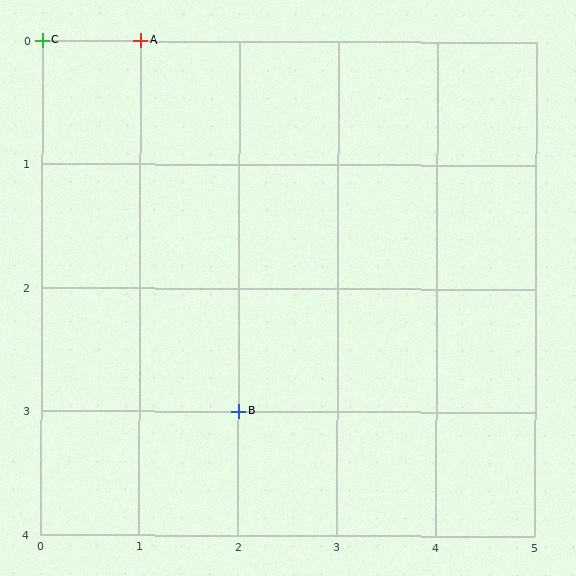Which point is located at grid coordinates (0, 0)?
Point C is at (0, 0).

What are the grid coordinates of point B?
Point B is at grid coordinates (2, 3).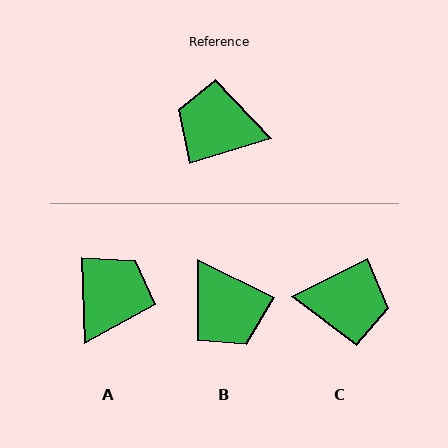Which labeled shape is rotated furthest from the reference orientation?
C, about 170 degrees away.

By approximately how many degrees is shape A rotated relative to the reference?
Approximately 105 degrees clockwise.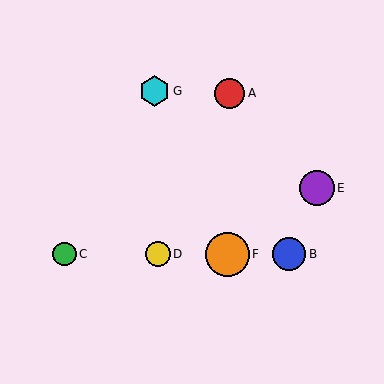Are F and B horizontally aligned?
Yes, both are at y≈254.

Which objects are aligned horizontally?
Objects B, C, D, F are aligned horizontally.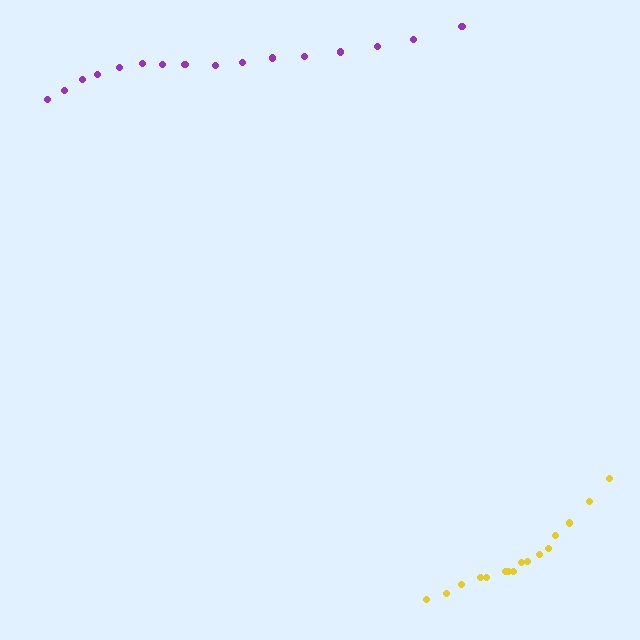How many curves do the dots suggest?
There are 2 distinct paths.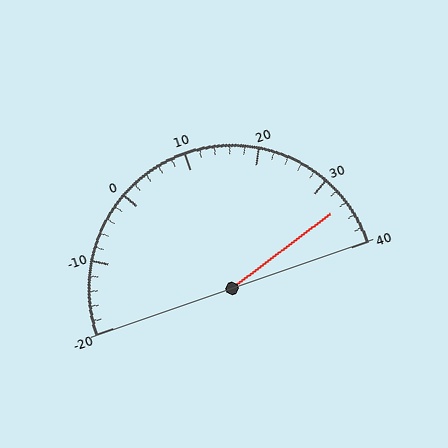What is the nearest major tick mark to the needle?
The nearest major tick mark is 30.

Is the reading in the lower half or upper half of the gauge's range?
The reading is in the upper half of the range (-20 to 40).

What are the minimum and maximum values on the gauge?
The gauge ranges from -20 to 40.